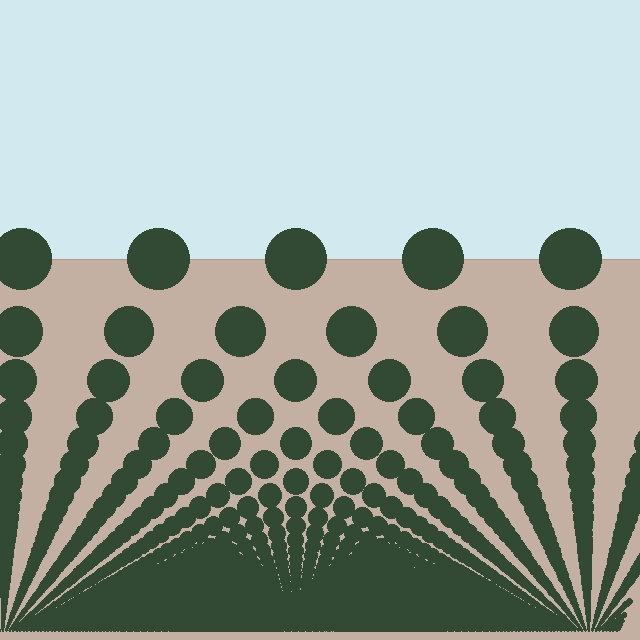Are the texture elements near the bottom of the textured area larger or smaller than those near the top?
Smaller. The gradient is inverted — elements near the bottom are smaller and denser.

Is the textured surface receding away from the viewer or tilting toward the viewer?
The surface appears to tilt toward the viewer. Texture elements get larger and sparser toward the top.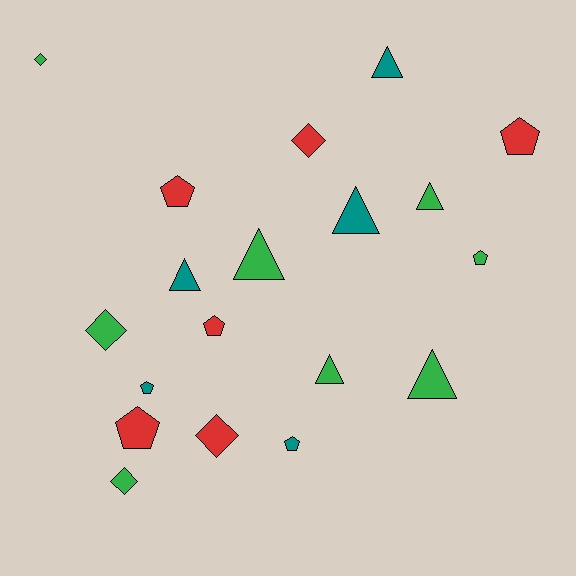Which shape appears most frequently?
Pentagon, with 7 objects.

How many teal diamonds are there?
There are no teal diamonds.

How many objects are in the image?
There are 19 objects.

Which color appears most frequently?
Green, with 8 objects.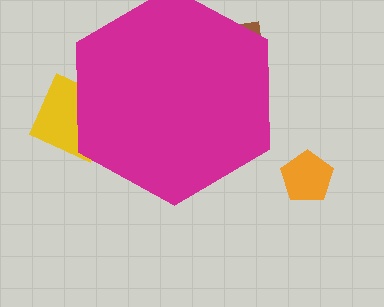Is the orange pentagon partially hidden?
No, the orange pentagon is fully visible.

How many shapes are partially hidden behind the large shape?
2 shapes are partially hidden.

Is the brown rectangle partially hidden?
Yes, the brown rectangle is partially hidden behind the magenta hexagon.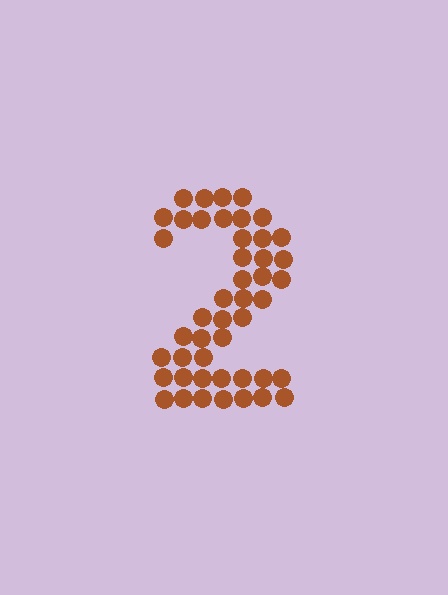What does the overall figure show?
The overall figure shows the digit 2.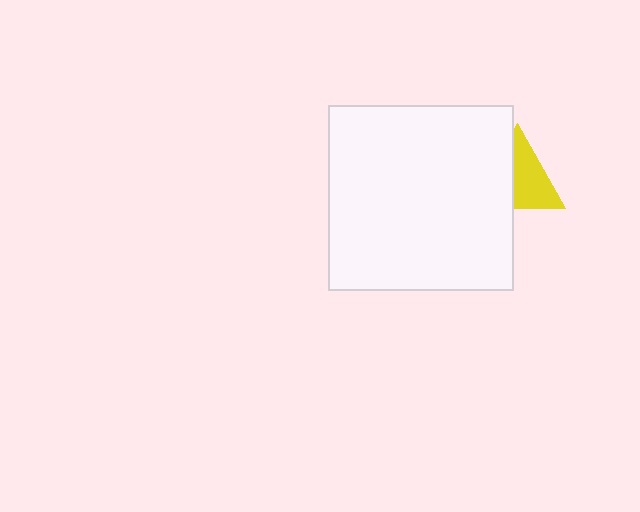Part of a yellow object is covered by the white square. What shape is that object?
It is a triangle.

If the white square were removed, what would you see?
You would see the complete yellow triangle.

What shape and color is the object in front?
The object in front is a white square.